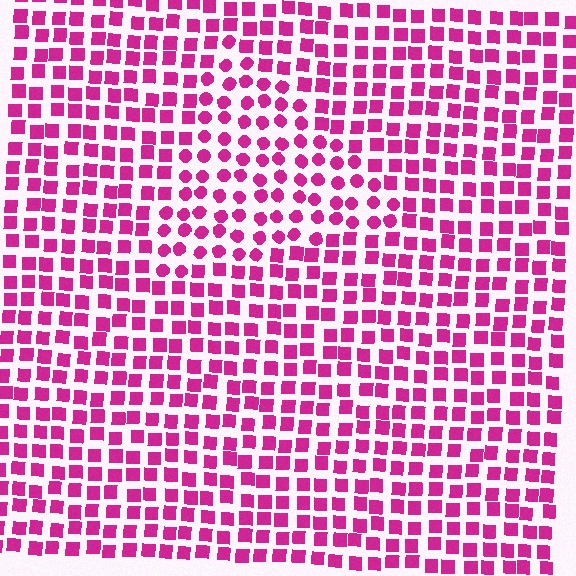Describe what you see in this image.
The image is filled with small magenta elements arranged in a uniform grid. A triangle-shaped region contains circles, while the surrounding area contains squares. The boundary is defined purely by the change in element shape.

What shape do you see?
I see a triangle.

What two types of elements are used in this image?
The image uses circles inside the triangle region and squares outside it.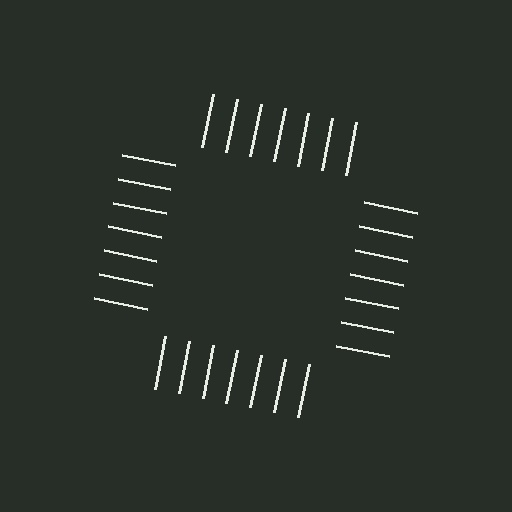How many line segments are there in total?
28 — 7 along each of the 4 edges.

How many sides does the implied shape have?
4 sides — the line-ends trace a square.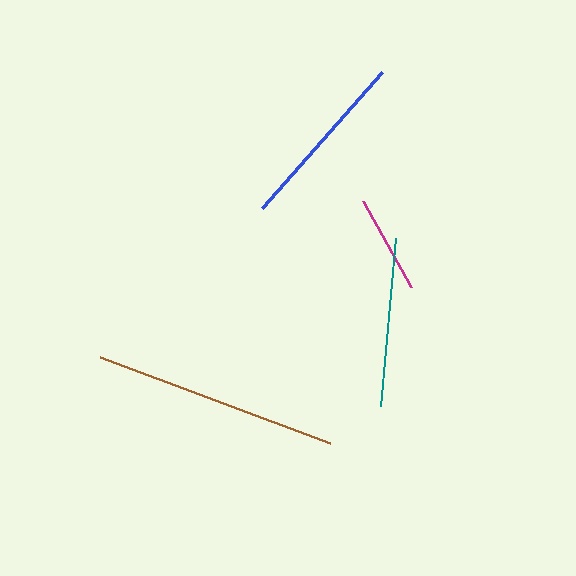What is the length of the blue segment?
The blue segment is approximately 182 pixels long.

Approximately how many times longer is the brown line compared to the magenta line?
The brown line is approximately 2.5 times the length of the magenta line.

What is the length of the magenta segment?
The magenta segment is approximately 99 pixels long.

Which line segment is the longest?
The brown line is the longest at approximately 246 pixels.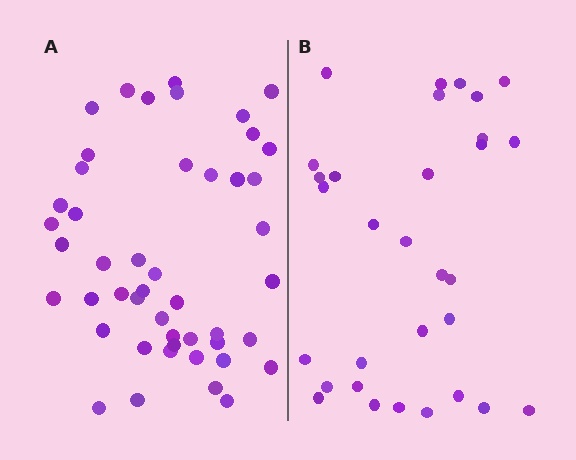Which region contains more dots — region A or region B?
Region A (the left region) has more dots.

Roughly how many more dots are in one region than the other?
Region A has approximately 15 more dots than region B.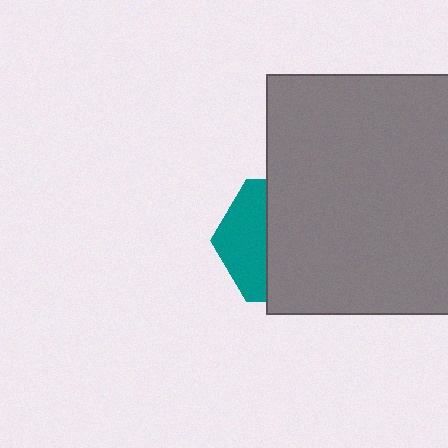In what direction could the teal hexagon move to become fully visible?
The teal hexagon could move left. That would shift it out from behind the gray square entirely.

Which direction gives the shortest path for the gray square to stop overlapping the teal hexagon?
Moving right gives the shortest separation.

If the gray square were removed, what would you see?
You would see the complete teal hexagon.